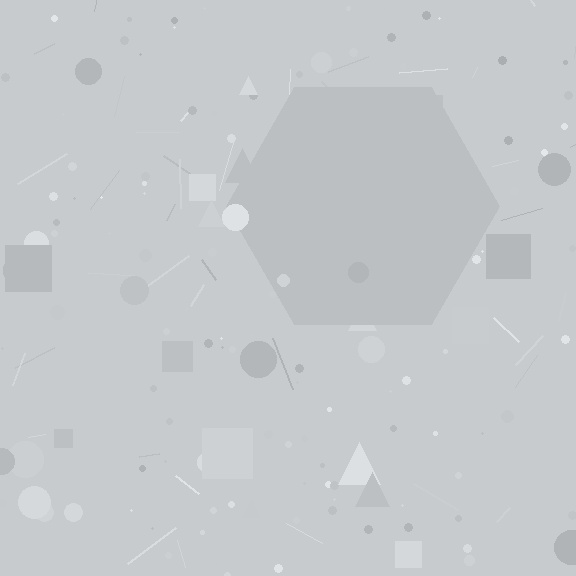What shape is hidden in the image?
A hexagon is hidden in the image.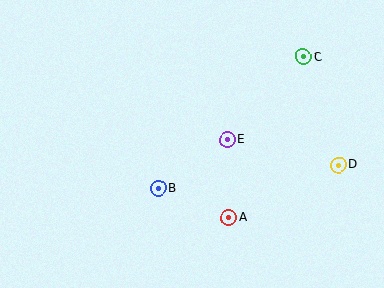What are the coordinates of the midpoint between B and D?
The midpoint between B and D is at (248, 176).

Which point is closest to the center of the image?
Point E at (227, 140) is closest to the center.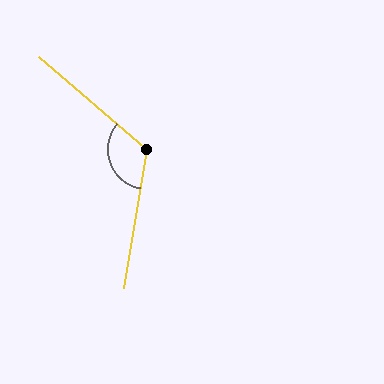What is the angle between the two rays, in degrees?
Approximately 121 degrees.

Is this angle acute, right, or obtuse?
It is obtuse.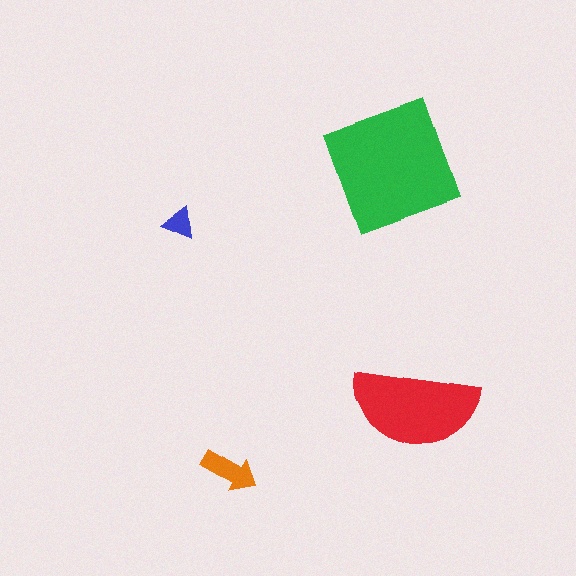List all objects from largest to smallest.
The green square, the red semicircle, the orange arrow, the blue triangle.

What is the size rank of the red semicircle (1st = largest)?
2nd.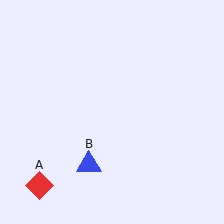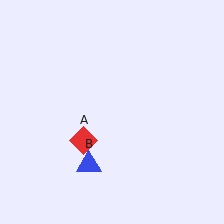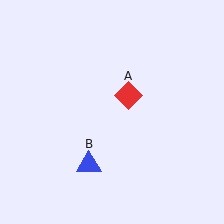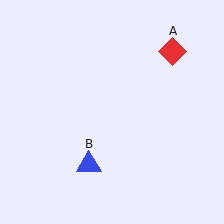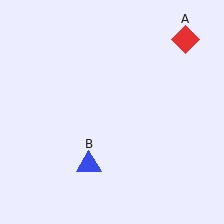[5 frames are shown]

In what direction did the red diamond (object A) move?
The red diamond (object A) moved up and to the right.